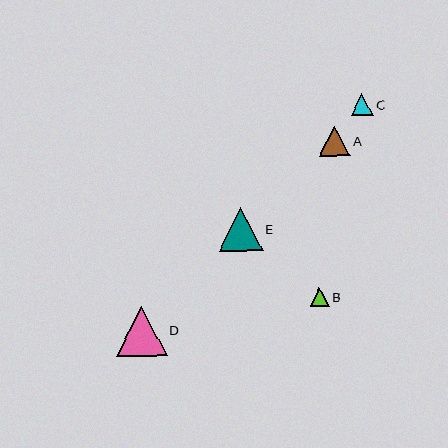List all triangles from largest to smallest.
From largest to smallest: D, E, A, C, B.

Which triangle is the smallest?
Triangle B is the smallest with a size of approximately 19 pixels.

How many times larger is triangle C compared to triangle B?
Triangle C is approximately 1.2 times the size of triangle B.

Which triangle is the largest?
Triangle D is the largest with a size of approximately 50 pixels.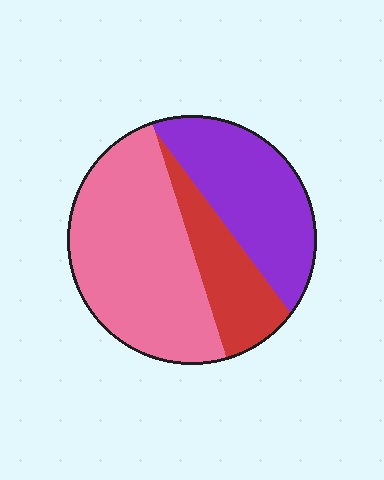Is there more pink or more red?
Pink.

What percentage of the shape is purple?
Purple covers 32% of the shape.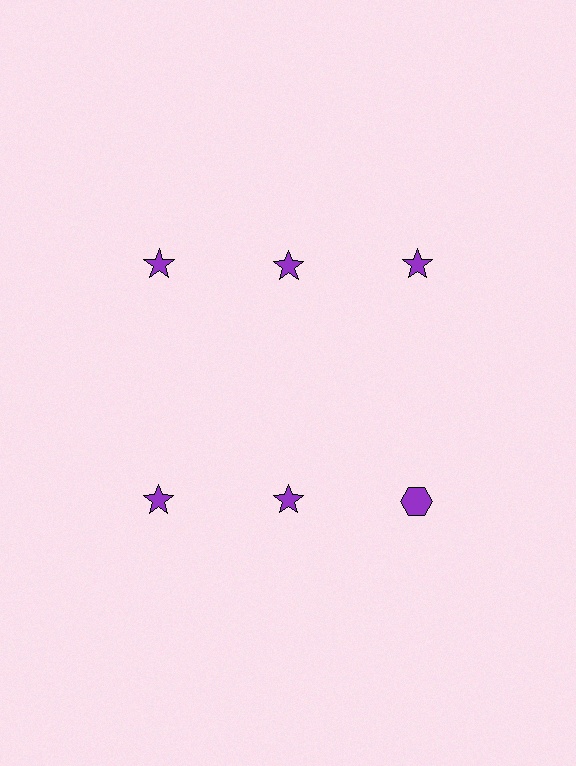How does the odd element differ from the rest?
It has a different shape: hexagon instead of star.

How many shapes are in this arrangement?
There are 6 shapes arranged in a grid pattern.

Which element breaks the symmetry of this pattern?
The purple hexagon in the second row, center column breaks the symmetry. All other shapes are purple stars.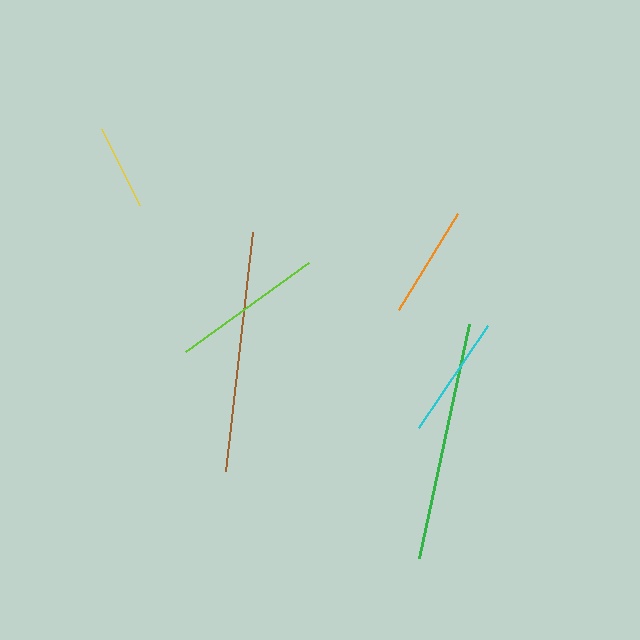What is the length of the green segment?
The green segment is approximately 240 pixels long.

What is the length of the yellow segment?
The yellow segment is approximately 85 pixels long.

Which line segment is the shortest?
The yellow line is the shortest at approximately 85 pixels.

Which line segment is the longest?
The brown line is the longest at approximately 241 pixels.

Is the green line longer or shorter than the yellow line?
The green line is longer than the yellow line.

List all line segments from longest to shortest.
From longest to shortest: brown, green, lime, cyan, orange, yellow.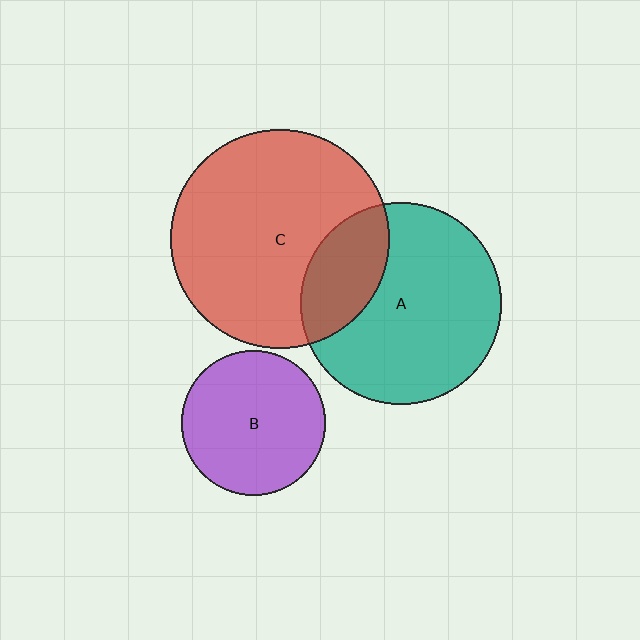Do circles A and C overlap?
Yes.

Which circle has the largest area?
Circle C (red).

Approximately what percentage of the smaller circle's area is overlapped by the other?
Approximately 25%.